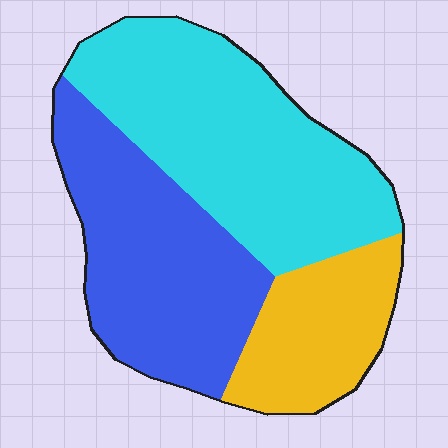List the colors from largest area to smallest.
From largest to smallest: cyan, blue, yellow.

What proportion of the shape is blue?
Blue takes up about three eighths (3/8) of the shape.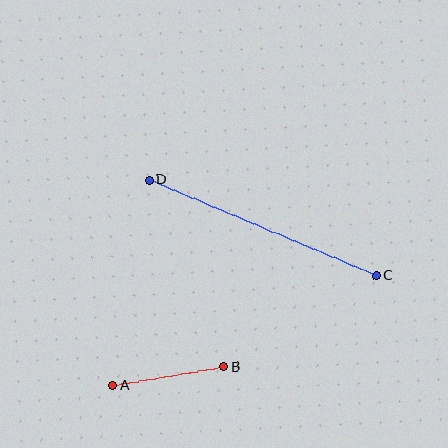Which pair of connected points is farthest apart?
Points C and D are farthest apart.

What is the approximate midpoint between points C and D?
The midpoint is at approximately (262, 228) pixels.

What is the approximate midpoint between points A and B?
The midpoint is at approximately (168, 376) pixels.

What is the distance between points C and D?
The distance is approximately 247 pixels.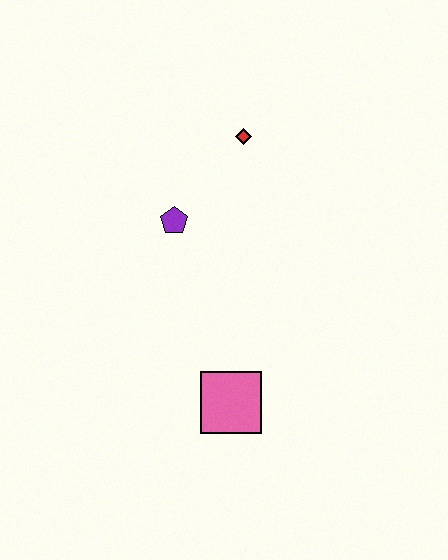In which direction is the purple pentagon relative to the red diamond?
The purple pentagon is below the red diamond.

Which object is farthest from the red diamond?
The pink square is farthest from the red diamond.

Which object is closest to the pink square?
The purple pentagon is closest to the pink square.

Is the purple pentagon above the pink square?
Yes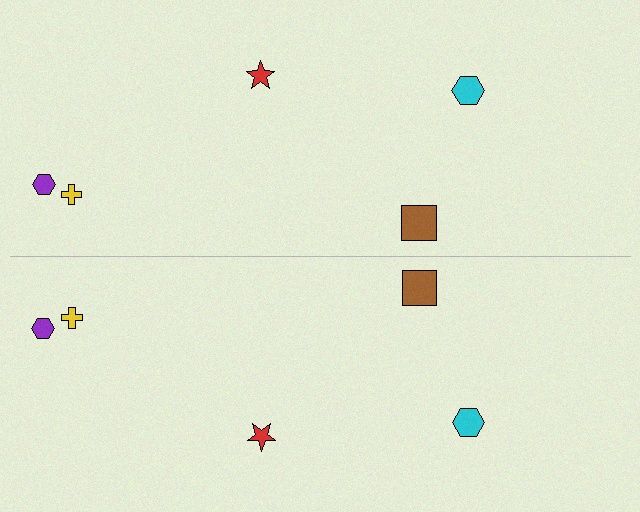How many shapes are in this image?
There are 10 shapes in this image.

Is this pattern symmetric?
Yes, this pattern has bilateral (reflection) symmetry.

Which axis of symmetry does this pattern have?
The pattern has a horizontal axis of symmetry running through the center of the image.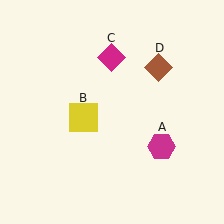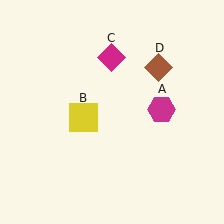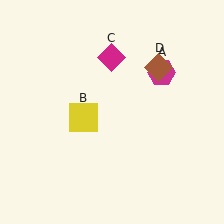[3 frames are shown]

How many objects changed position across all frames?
1 object changed position: magenta hexagon (object A).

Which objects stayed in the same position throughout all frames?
Yellow square (object B) and magenta diamond (object C) and brown diamond (object D) remained stationary.